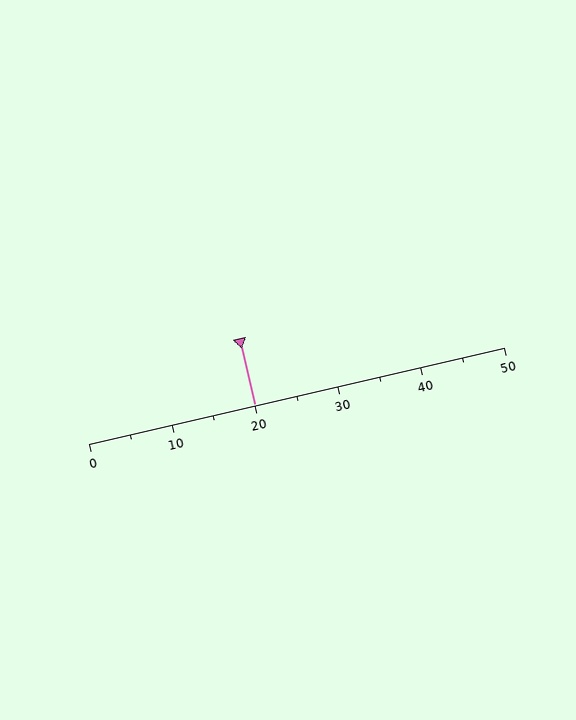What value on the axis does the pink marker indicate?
The marker indicates approximately 20.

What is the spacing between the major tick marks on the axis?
The major ticks are spaced 10 apart.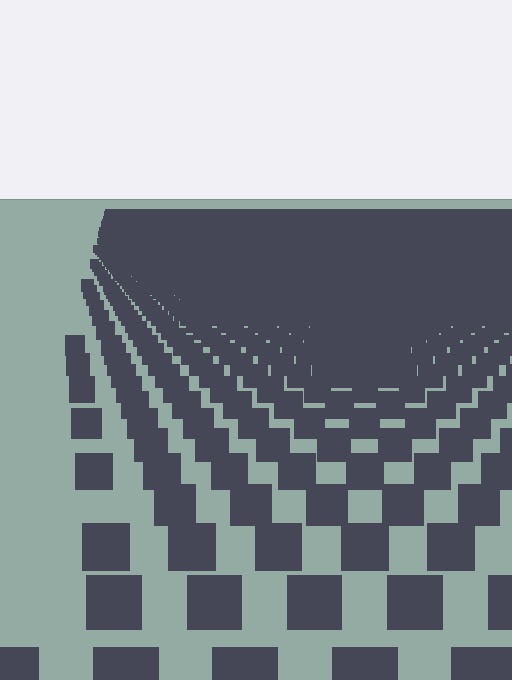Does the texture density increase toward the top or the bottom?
Density increases toward the top.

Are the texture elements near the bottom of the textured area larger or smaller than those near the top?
Larger. Near the bottom, elements are closer to the viewer and appear at a bigger on-screen size.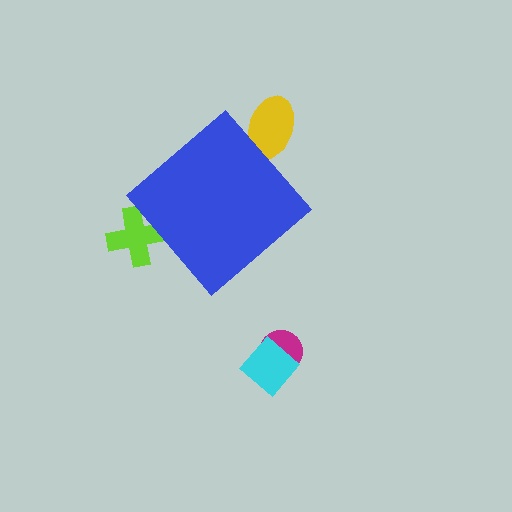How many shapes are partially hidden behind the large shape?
2 shapes are partially hidden.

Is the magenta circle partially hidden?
No, the magenta circle is fully visible.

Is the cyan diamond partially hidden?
No, the cyan diamond is fully visible.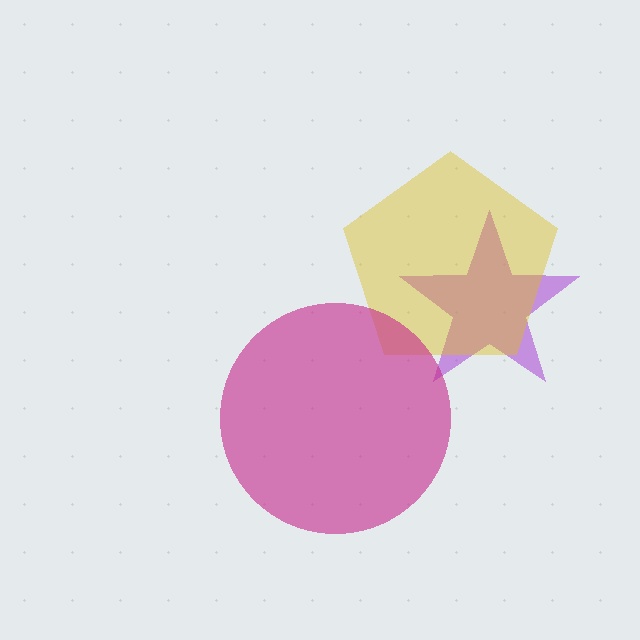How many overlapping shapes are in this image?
There are 3 overlapping shapes in the image.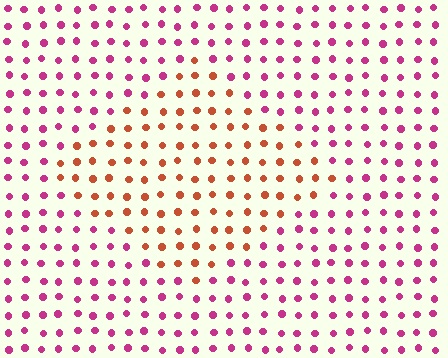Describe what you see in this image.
The image is filled with small magenta elements in a uniform arrangement. A diamond-shaped region is visible where the elements are tinted to a slightly different hue, forming a subtle color boundary.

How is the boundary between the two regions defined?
The boundary is defined purely by a slight shift in hue (about 49 degrees). Spacing, size, and orientation are identical on both sides.